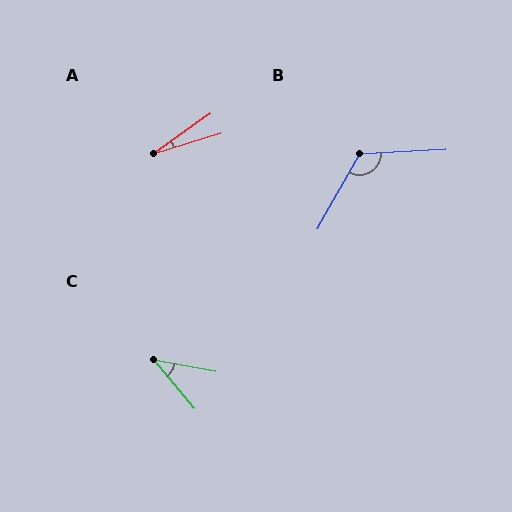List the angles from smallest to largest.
A (19°), C (40°), B (122°).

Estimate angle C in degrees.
Approximately 40 degrees.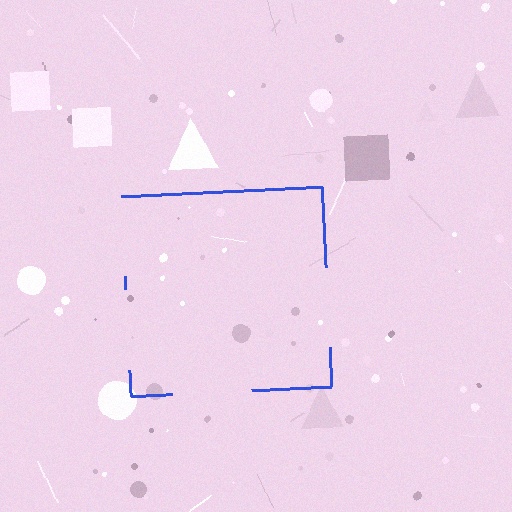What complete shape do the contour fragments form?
The contour fragments form a square.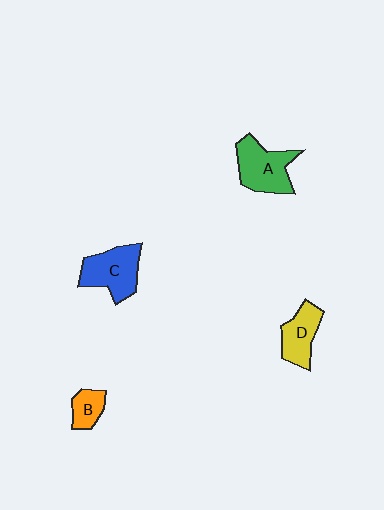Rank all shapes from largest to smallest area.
From largest to smallest: A (green), C (blue), D (yellow), B (orange).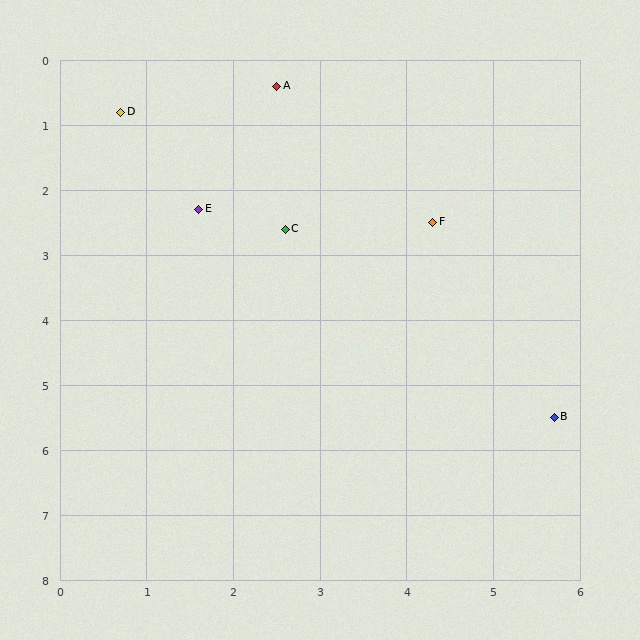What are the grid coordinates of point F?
Point F is at approximately (4.3, 2.5).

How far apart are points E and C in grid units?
Points E and C are about 1.0 grid units apart.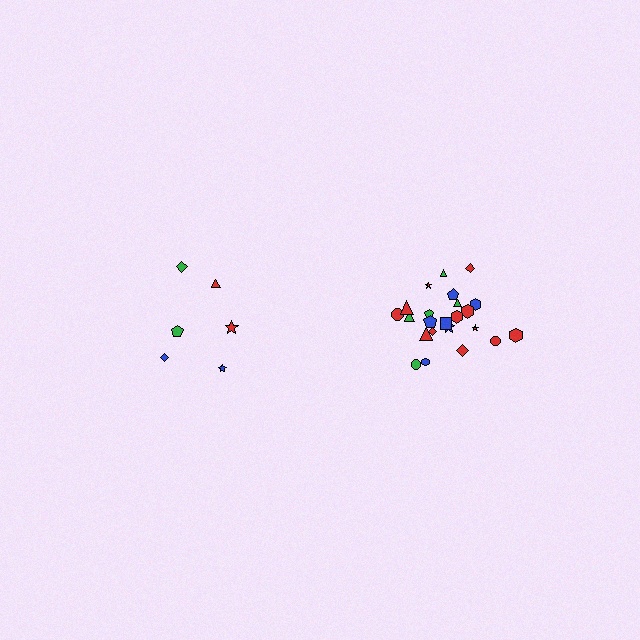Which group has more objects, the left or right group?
The right group.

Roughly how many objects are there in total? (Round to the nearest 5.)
Roughly 30 objects in total.